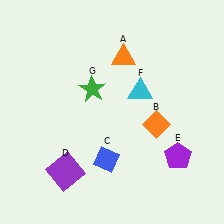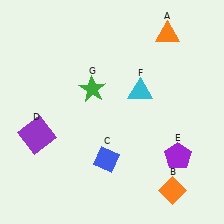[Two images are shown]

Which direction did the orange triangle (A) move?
The orange triangle (A) moved right.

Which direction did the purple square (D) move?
The purple square (D) moved up.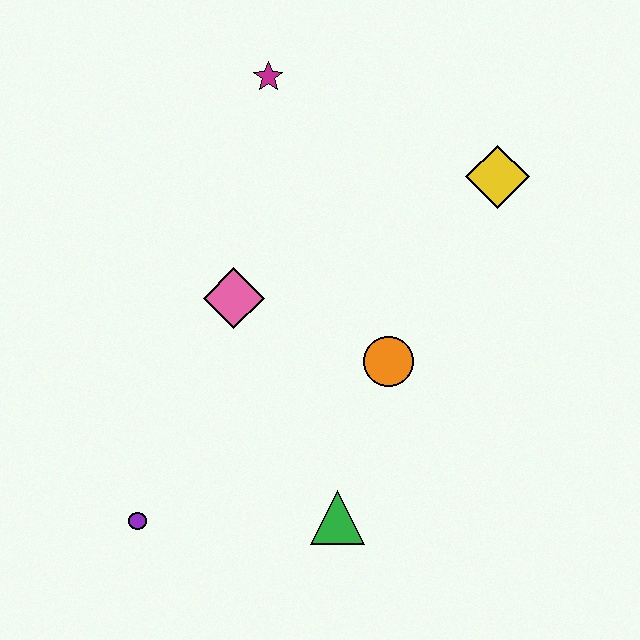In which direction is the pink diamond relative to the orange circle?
The pink diamond is to the left of the orange circle.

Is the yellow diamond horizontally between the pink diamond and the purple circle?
No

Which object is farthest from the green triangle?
The magenta star is farthest from the green triangle.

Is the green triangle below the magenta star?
Yes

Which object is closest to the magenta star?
The pink diamond is closest to the magenta star.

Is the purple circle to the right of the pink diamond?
No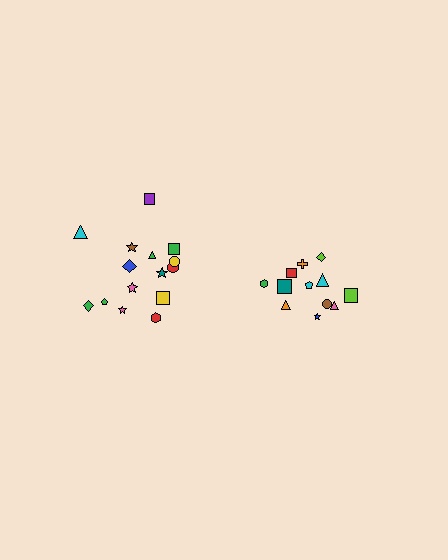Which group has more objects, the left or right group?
The left group.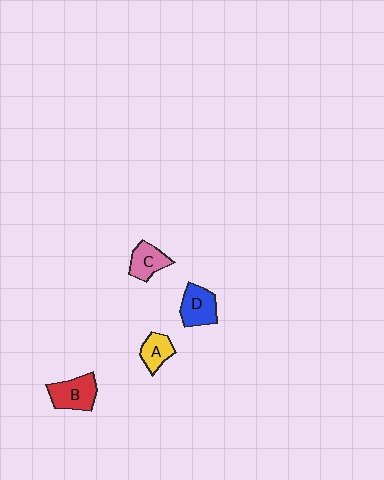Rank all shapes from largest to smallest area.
From largest to smallest: B (red), D (blue), C (pink), A (yellow).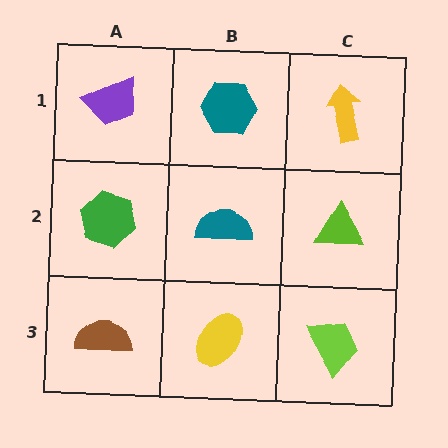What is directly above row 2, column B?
A teal hexagon.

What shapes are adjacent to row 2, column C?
A yellow arrow (row 1, column C), a lime trapezoid (row 3, column C), a teal semicircle (row 2, column B).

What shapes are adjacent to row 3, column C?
A lime triangle (row 2, column C), a yellow ellipse (row 3, column B).